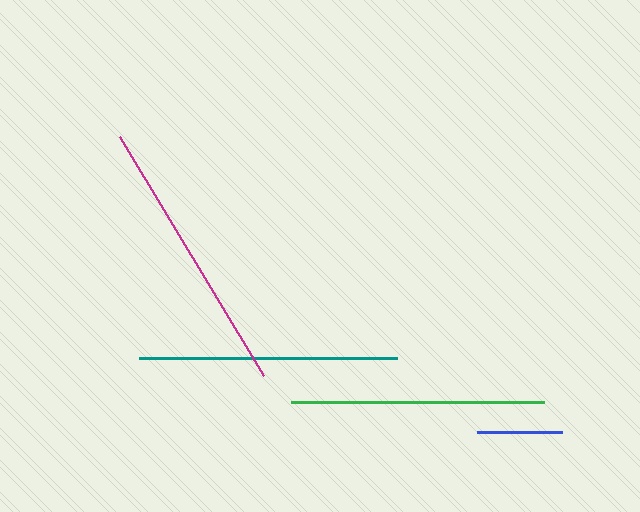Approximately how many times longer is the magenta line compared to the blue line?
The magenta line is approximately 3.3 times the length of the blue line.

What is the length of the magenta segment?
The magenta segment is approximately 280 pixels long.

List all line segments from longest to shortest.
From longest to shortest: magenta, teal, green, blue.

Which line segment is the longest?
The magenta line is the longest at approximately 280 pixels.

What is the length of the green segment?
The green segment is approximately 253 pixels long.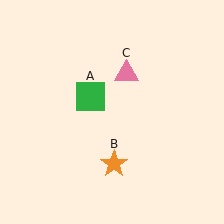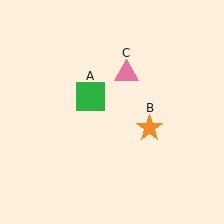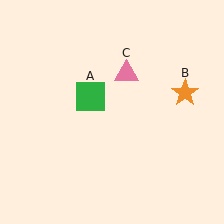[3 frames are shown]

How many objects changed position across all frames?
1 object changed position: orange star (object B).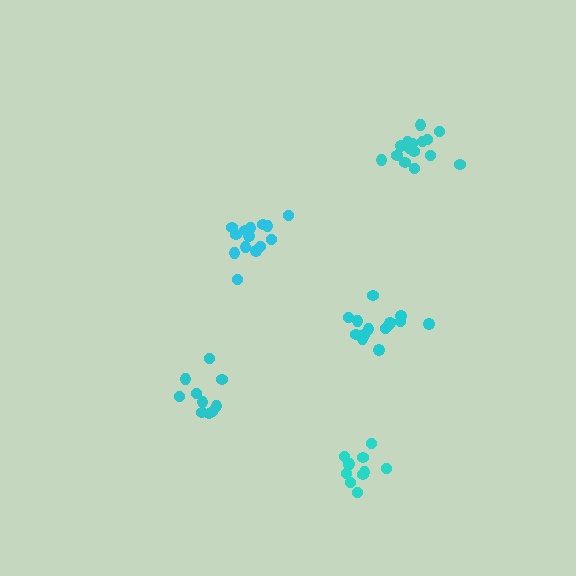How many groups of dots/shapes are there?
There are 5 groups.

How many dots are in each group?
Group 1: 14 dots, Group 2: 10 dots, Group 3: 11 dots, Group 4: 14 dots, Group 5: 15 dots (64 total).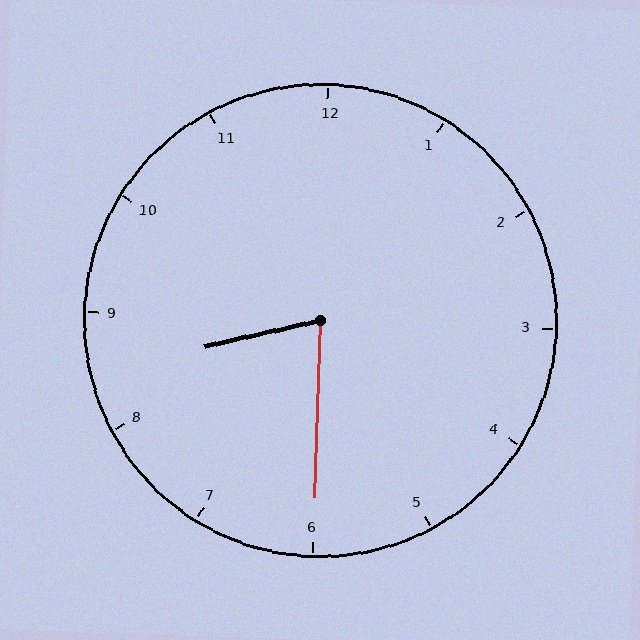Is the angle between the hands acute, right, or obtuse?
It is acute.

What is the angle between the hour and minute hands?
Approximately 75 degrees.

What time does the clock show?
8:30.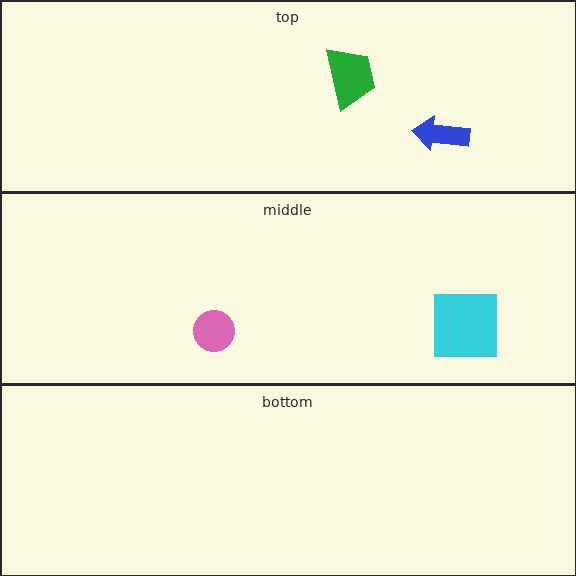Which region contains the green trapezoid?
The top region.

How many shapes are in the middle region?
2.